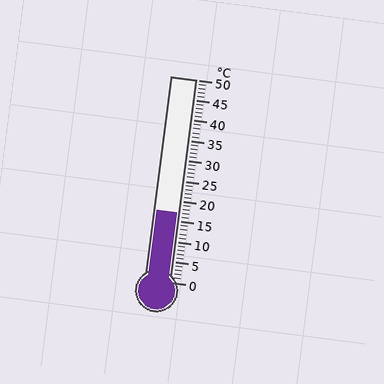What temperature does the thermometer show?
The thermometer shows approximately 17°C.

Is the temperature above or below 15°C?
The temperature is above 15°C.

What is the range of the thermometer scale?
The thermometer scale ranges from 0°C to 50°C.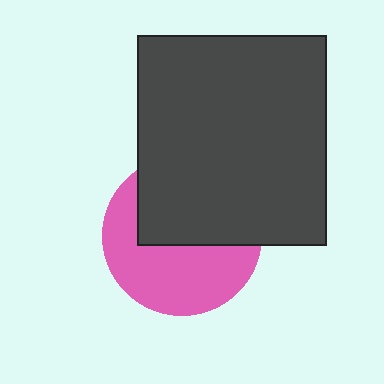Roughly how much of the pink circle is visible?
About half of it is visible (roughly 52%).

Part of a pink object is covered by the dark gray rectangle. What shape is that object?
It is a circle.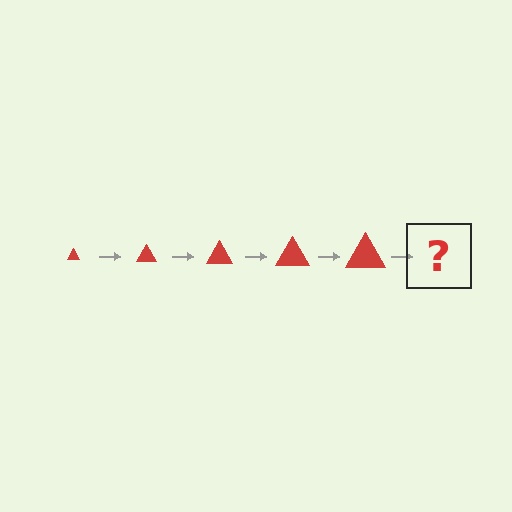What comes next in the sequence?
The next element should be a red triangle, larger than the previous one.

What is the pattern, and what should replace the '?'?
The pattern is that the triangle gets progressively larger each step. The '?' should be a red triangle, larger than the previous one.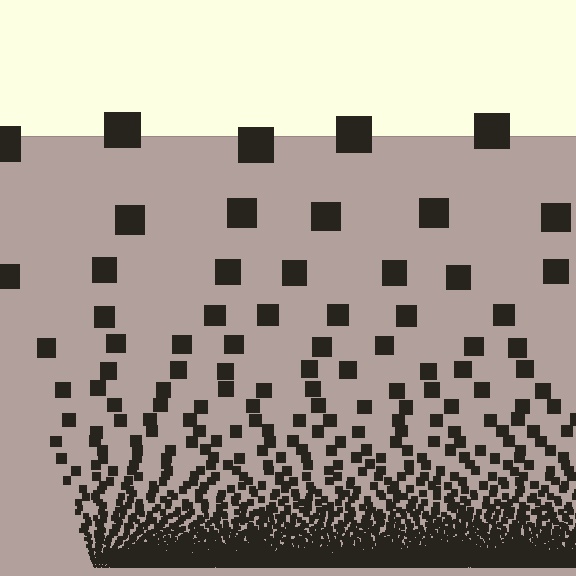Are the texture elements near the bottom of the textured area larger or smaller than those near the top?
Smaller. The gradient is inverted — elements near the bottom are smaller and denser.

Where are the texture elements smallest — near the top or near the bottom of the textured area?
Near the bottom.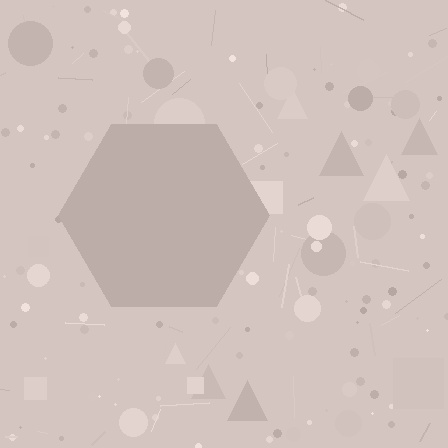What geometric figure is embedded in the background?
A hexagon is embedded in the background.